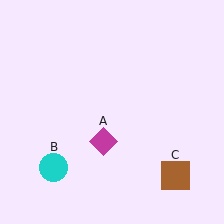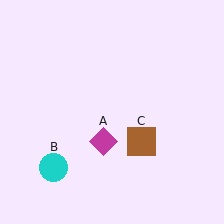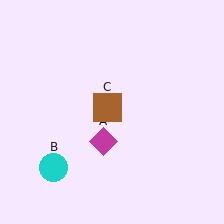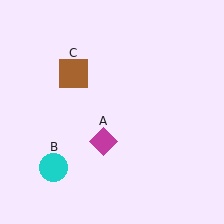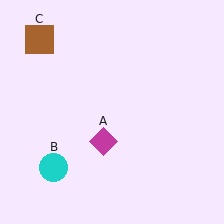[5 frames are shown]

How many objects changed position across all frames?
1 object changed position: brown square (object C).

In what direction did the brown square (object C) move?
The brown square (object C) moved up and to the left.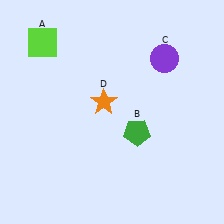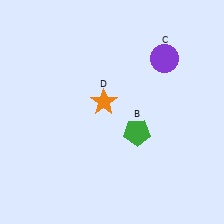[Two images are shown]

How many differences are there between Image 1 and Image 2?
There is 1 difference between the two images.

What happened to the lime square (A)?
The lime square (A) was removed in Image 2. It was in the top-left area of Image 1.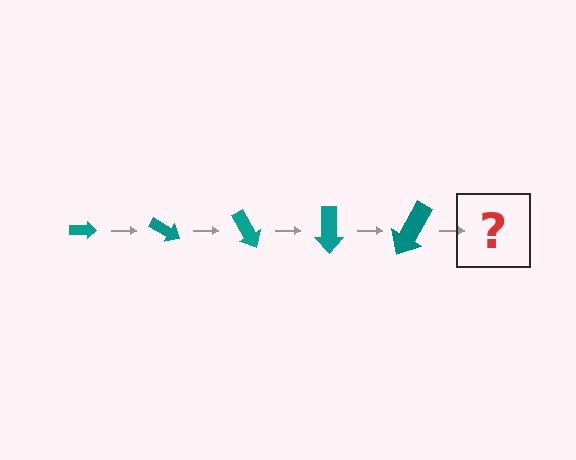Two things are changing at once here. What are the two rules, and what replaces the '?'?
The two rules are that the arrow grows larger each step and it rotates 30 degrees each step. The '?' should be an arrow, larger than the previous one and rotated 150 degrees from the start.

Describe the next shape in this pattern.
It should be an arrow, larger than the previous one and rotated 150 degrees from the start.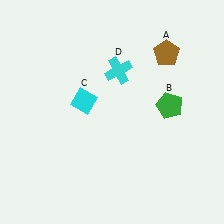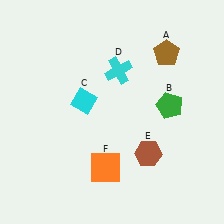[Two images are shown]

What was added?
A brown hexagon (E), an orange square (F) were added in Image 2.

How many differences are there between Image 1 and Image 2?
There are 2 differences between the two images.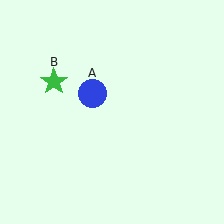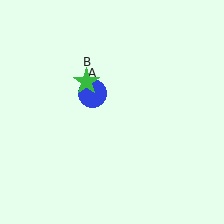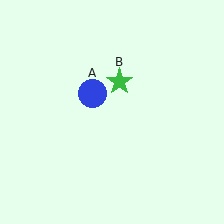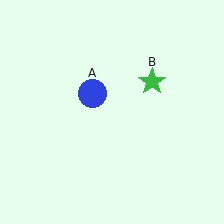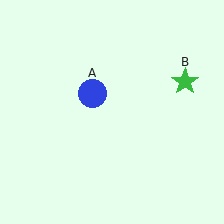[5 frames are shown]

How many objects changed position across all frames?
1 object changed position: green star (object B).